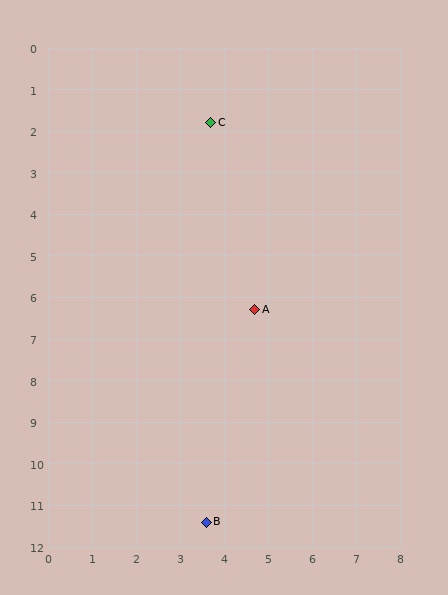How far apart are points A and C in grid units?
Points A and C are about 4.6 grid units apart.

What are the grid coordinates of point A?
Point A is at approximately (4.7, 6.3).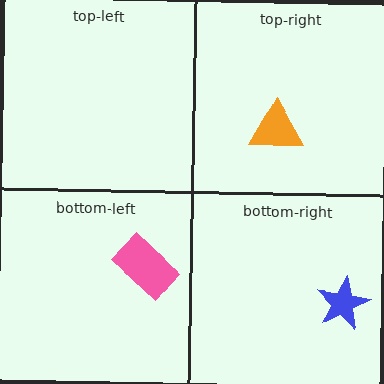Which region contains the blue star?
The bottom-right region.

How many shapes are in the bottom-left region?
1.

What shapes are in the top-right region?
The orange triangle.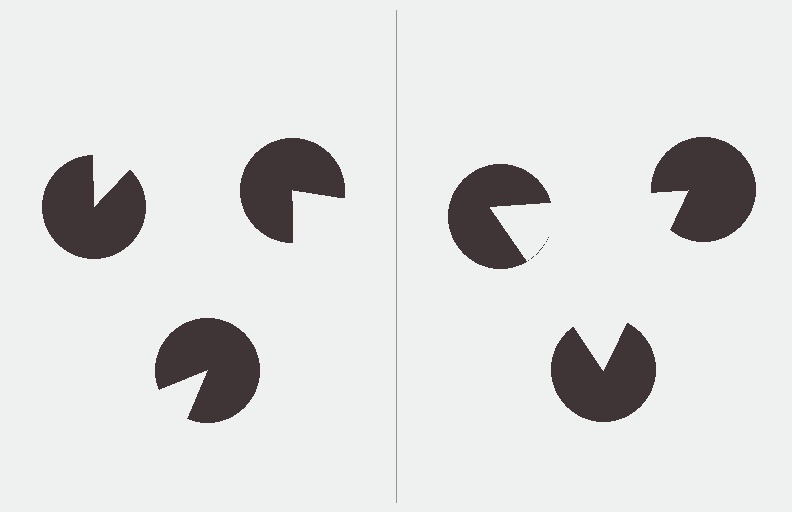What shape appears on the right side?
An illusory triangle.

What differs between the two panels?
The pac-man discs are positioned identically on both sides; only the wedge orientations differ. On the right they align to a triangle; on the left they are misaligned.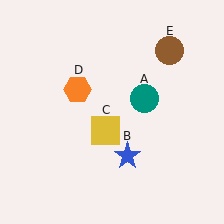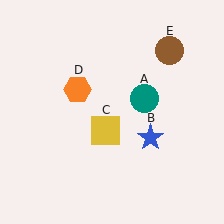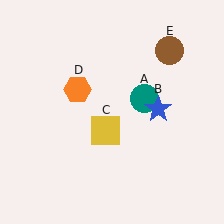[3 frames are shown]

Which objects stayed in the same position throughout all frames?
Teal circle (object A) and yellow square (object C) and orange hexagon (object D) and brown circle (object E) remained stationary.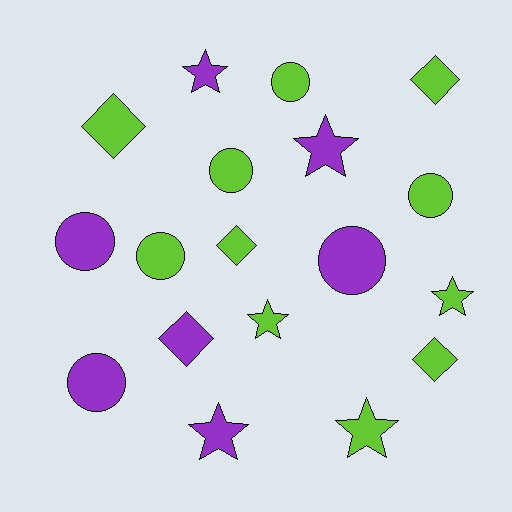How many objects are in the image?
There are 18 objects.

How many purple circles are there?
There are 3 purple circles.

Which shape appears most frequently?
Circle, with 7 objects.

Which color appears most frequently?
Lime, with 11 objects.